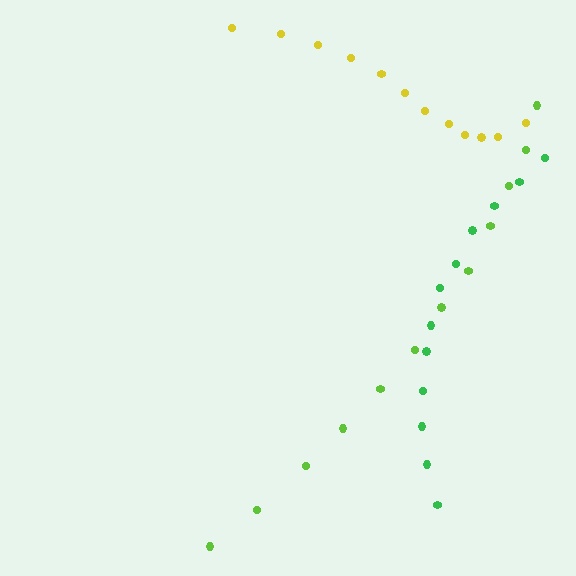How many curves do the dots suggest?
There are 3 distinct paths.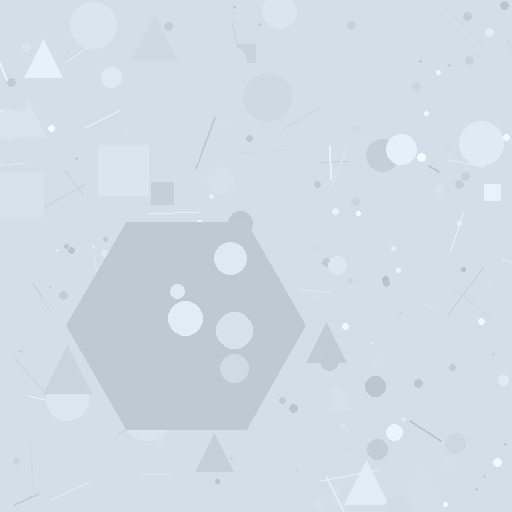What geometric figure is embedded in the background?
A hexagon is embedded in the background.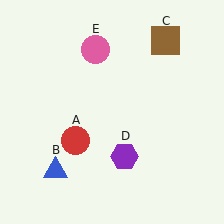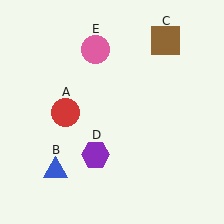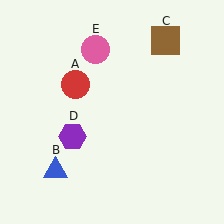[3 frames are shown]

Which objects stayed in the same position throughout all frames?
Blue triangle (object B) and brown square (object C) and pink circle (object E) remained stationary.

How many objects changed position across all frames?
2 objects changed position: red circle (object A), purple hexagon (object D).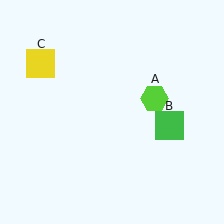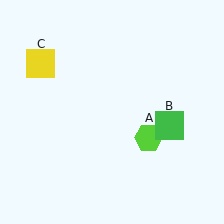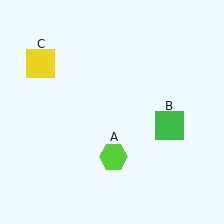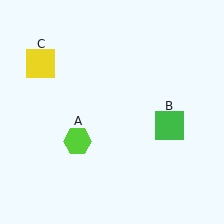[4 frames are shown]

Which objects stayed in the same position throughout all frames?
Green square (object B) and yellow square (object C) remained stationary.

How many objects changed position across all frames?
1 object changed position: lime hexagon (object A).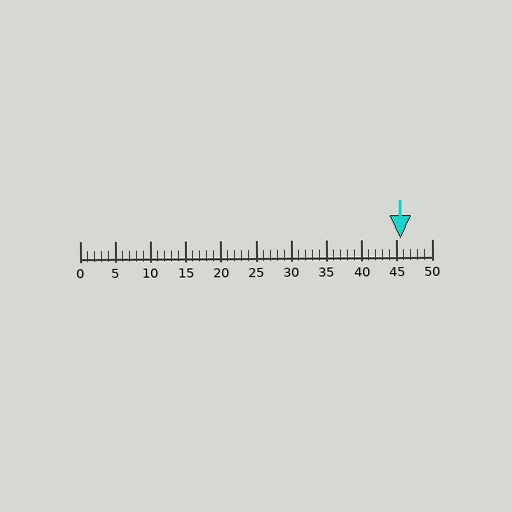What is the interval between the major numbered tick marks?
The major tick marks are spaced 5 units apart.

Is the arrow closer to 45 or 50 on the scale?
The arrow is closer to 45.